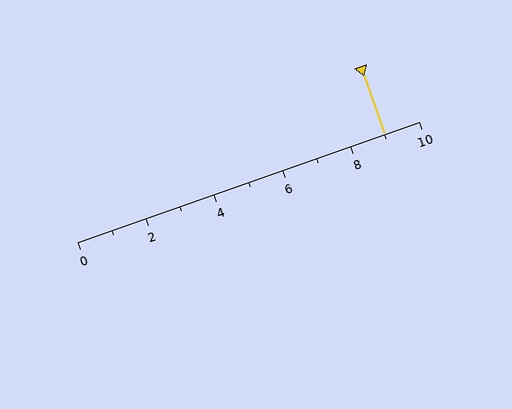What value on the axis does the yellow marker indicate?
The marker indicates approximately 9.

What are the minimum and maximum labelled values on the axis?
The axis runs from 0 to 10.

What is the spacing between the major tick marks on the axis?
The major ticks are spaced 2 apart.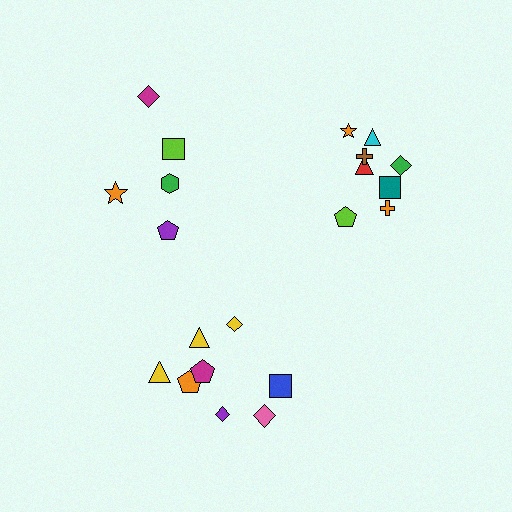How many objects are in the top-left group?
There are 5 objects.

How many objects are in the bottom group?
There are 8 objects.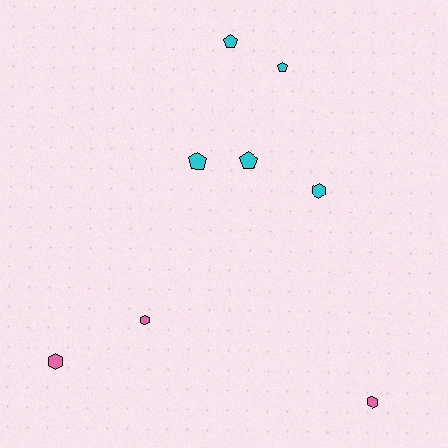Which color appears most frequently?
Cyan, with 5 objects.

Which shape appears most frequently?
Hexagon, with 4 objects.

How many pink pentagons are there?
There are no pink pentagons.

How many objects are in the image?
There are 8 objects.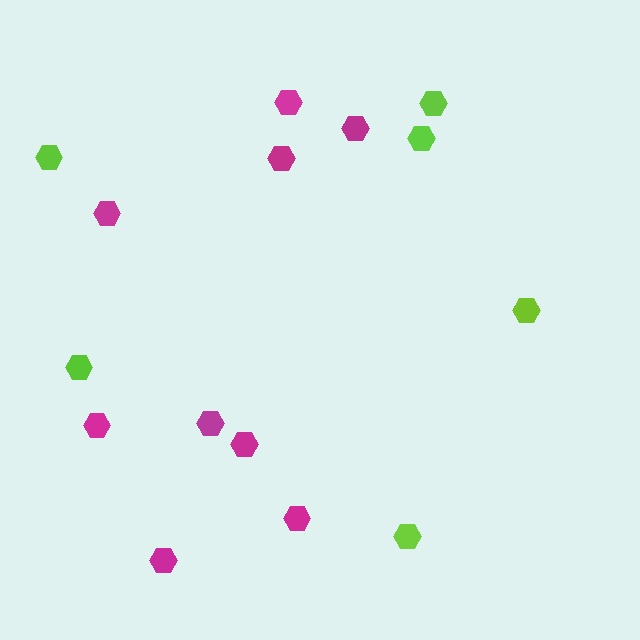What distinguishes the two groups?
There are 2 groups: one group of magenta hexagons (9) and one group of lime hexagons (6).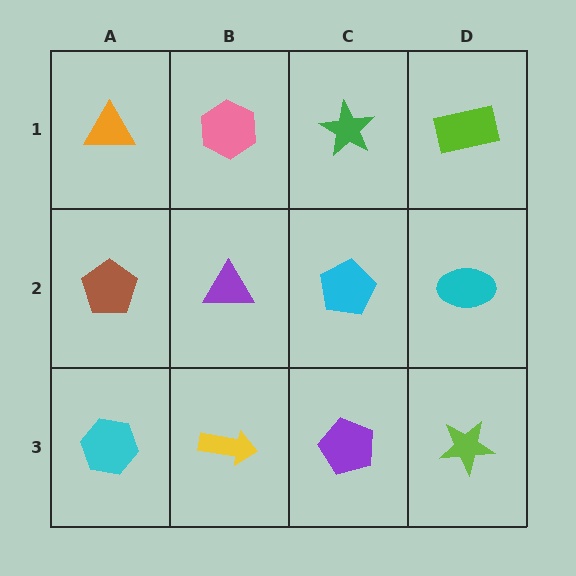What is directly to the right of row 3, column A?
A yellow arrow.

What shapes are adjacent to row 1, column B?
A purple triangle (row 2, column B), an orange triangle (row 1, column A), a green star (row 1, column C).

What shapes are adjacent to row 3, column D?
A cyan ellipse (row 2, column D), a purple pentagon (row 3, column C).